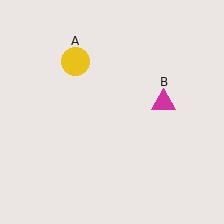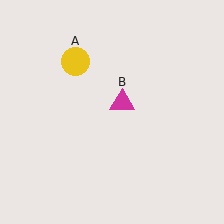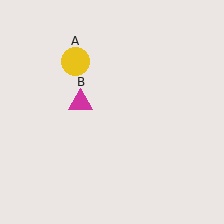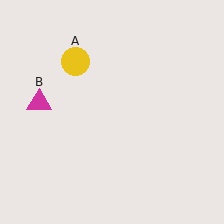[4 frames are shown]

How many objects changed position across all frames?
1 object changed position: magenta triangle (object B).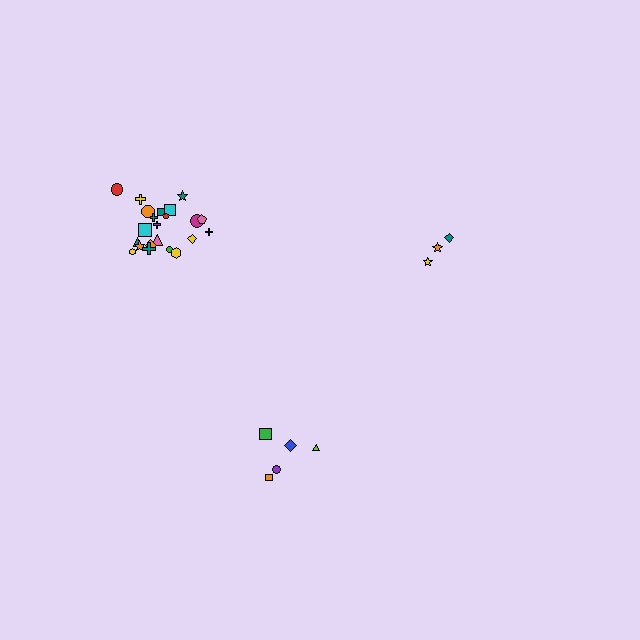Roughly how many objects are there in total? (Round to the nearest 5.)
Roughly 30 objects in total.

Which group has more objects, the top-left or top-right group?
The top-left group.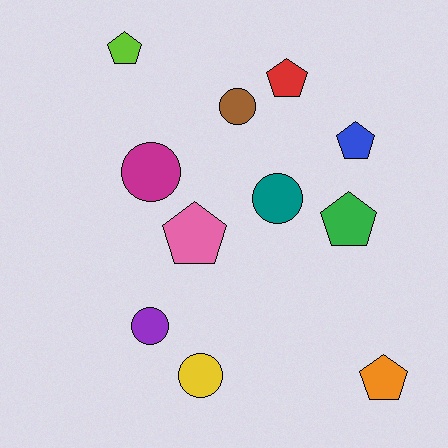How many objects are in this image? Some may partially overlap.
There are 11 objects.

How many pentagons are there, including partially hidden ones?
There are 6 pentagons.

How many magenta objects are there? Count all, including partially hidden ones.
There is 1 magenta object.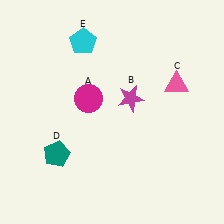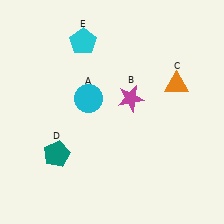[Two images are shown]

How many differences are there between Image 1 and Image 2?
There are 2 differences between the two images.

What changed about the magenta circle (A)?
In Image 1, A is magenta. In Image 2, it changed to cyan.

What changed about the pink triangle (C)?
In Image 1, C is pink. In Image 2, it changed to orange.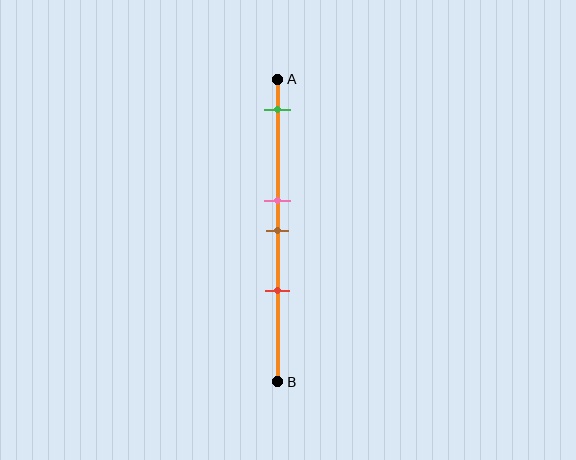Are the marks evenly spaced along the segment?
No, the marks are not evenly spaced.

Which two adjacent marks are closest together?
The pink and brown marks are the closest adjacent pair.